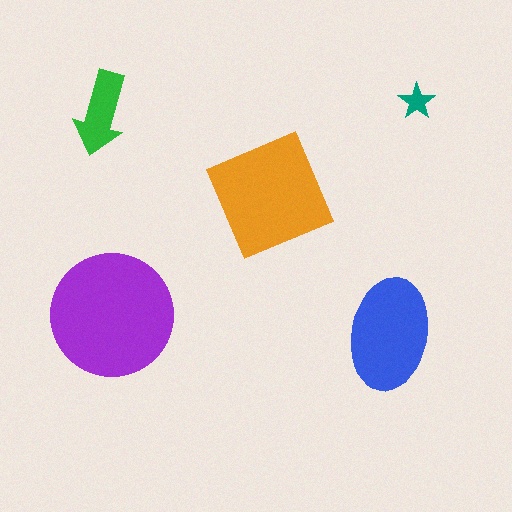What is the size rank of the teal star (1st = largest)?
5th.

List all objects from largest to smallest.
The purple circle, the orange square, the blue ellipse, the green arrow, the teal star.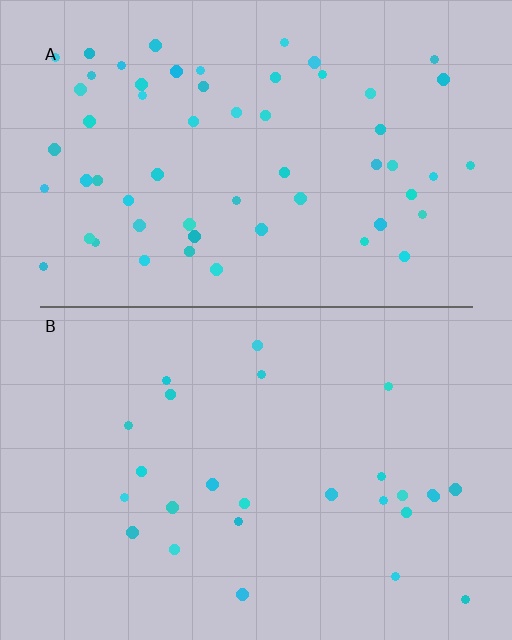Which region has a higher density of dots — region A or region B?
A (the top).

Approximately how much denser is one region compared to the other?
Approximately 2.2× — region A over region B.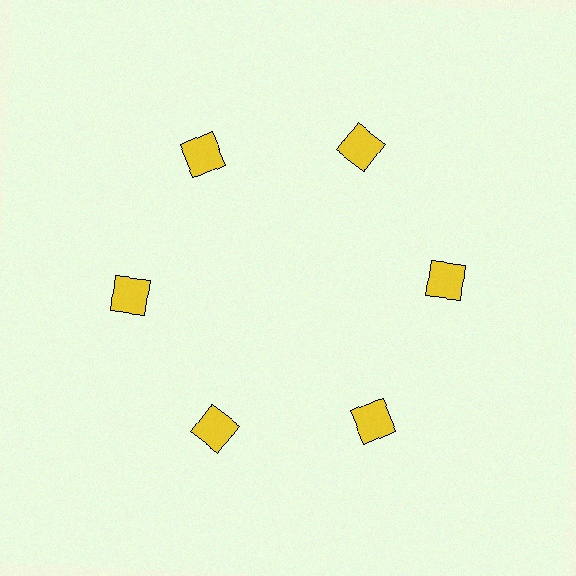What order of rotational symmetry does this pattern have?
This pattern has 6-fold rotational symmetry.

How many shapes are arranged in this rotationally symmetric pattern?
There are 6 shapes, arranged in 6 groups of 1.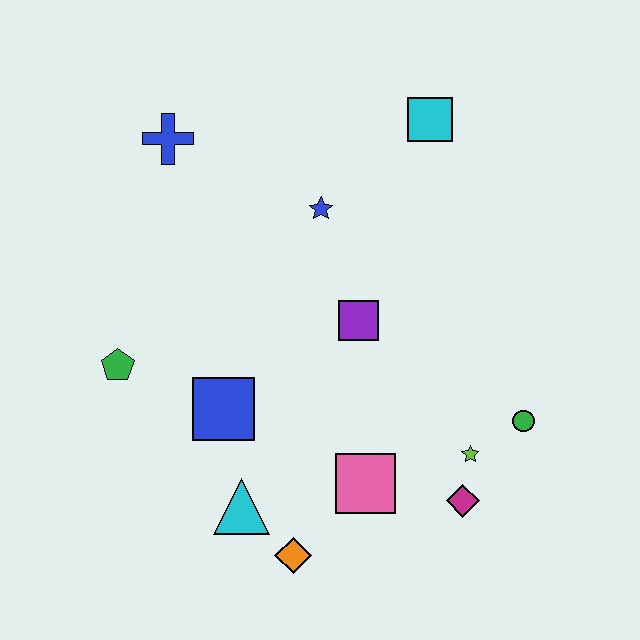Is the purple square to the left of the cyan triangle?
No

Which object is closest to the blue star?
The purple square is closest to the blue star.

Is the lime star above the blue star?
No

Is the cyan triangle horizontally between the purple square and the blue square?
Yes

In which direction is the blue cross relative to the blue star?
The blue cross is to the left of the blue star.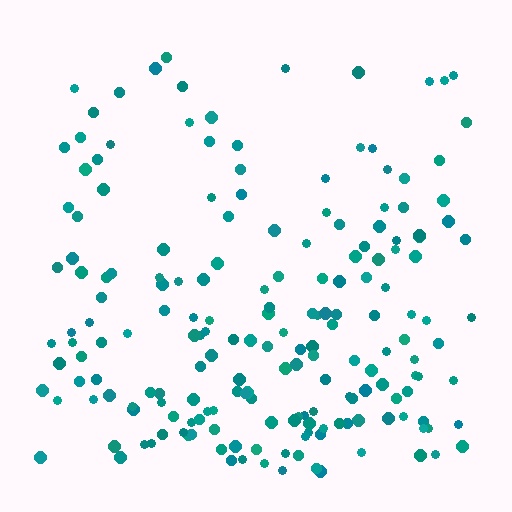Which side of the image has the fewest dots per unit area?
The top.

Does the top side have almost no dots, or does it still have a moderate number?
Still a moderate number, just noticeably fewer than the bottom.